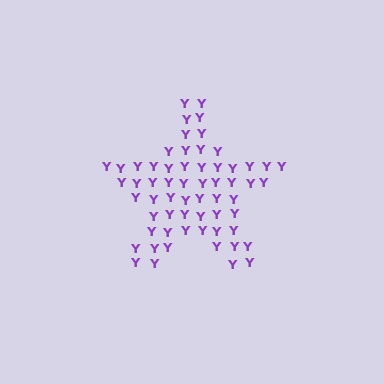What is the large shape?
The large shape is a star.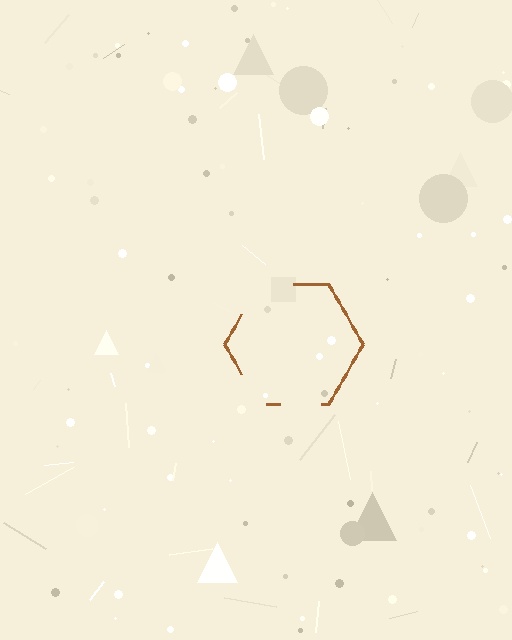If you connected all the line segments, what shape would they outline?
They would outline a hexagon.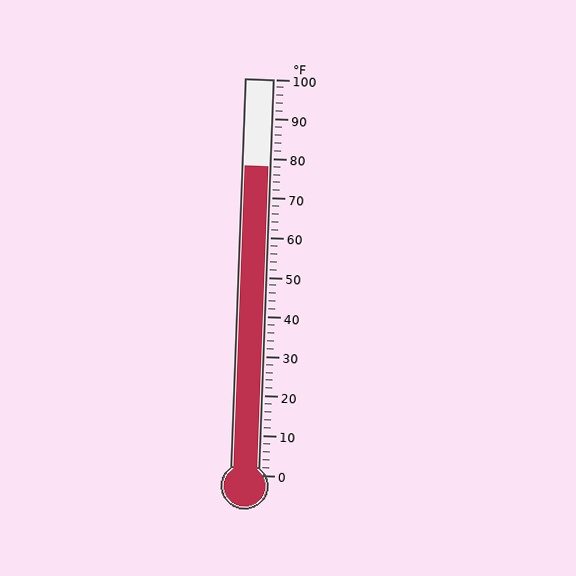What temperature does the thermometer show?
The thermometer shows approximately 78°F.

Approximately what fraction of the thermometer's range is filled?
The thermometer is filled to approximately 80% of its range.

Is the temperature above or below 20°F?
The temperature is above 20°F.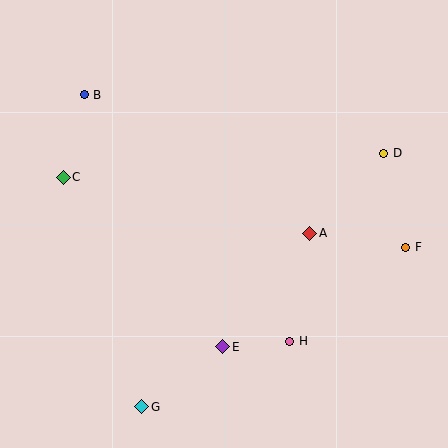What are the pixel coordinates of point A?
Point A is at (310, 233).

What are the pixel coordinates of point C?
Point C is at (63, 177).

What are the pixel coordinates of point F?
Point F is at (406, 247).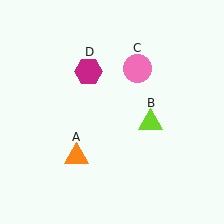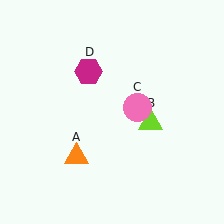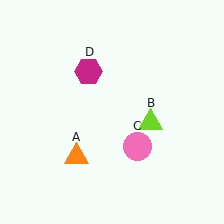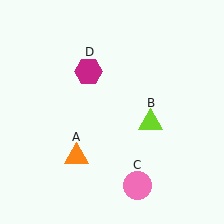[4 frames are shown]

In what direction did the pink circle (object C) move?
The pink circle (object C) moved down.